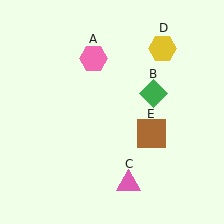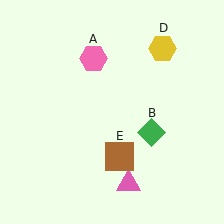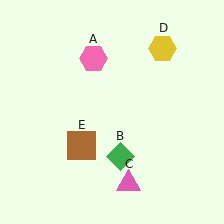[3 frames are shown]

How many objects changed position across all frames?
2 objects changed position: green diamond (object B), brown square (object E).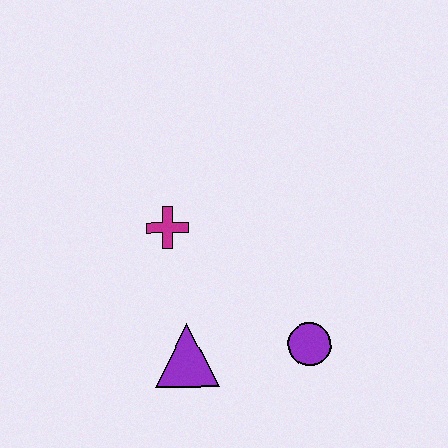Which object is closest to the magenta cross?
The purple triangle is closest to the magenta cross.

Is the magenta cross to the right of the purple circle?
No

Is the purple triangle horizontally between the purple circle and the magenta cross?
Yes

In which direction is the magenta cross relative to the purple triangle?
The magenta cross is above the purple triangle.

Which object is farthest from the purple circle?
The magenta cross is farthest from the purple circle.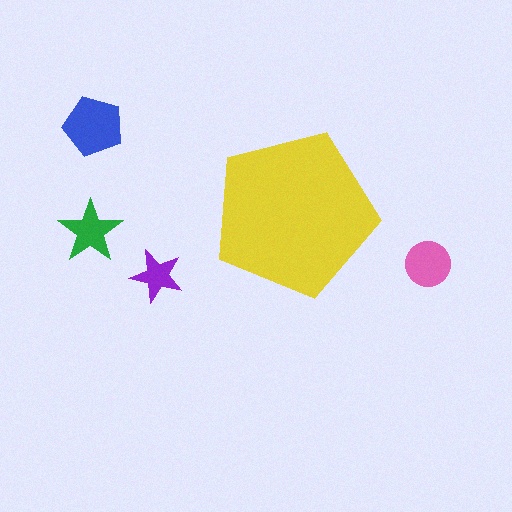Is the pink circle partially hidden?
No, the pink circle is fully visible.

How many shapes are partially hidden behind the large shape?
0 shapes are partially hidden.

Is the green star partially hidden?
No, the green star is fully visible.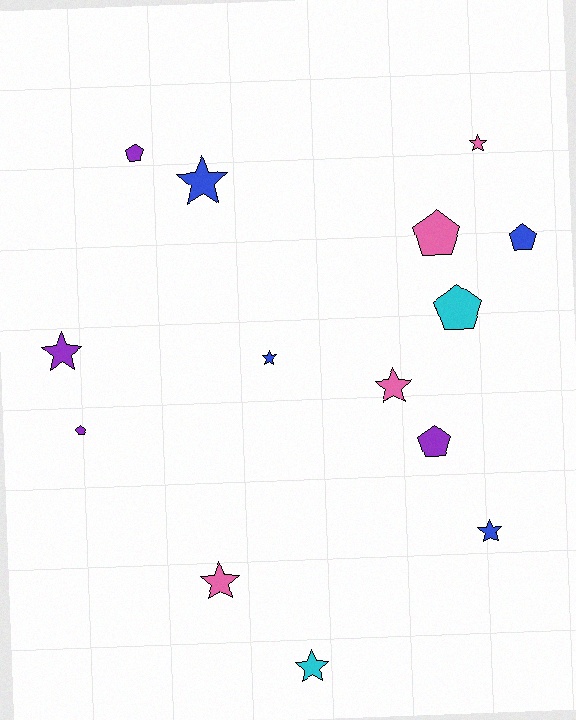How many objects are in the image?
There are 14 objects.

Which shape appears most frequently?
Star, with 8 objects.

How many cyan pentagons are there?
There is 1 cyan pentagon.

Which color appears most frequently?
Blue, with 4 objects.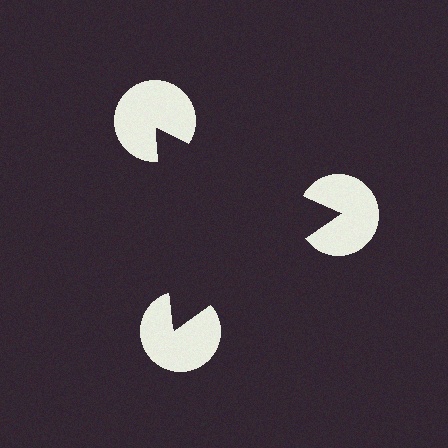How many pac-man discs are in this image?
There are 3 — one at each vertex of the illusory triangle.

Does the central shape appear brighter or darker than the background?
It typically appears slightly darker than the background, even though no actual brightness change is drawn.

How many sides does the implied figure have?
3 sides.